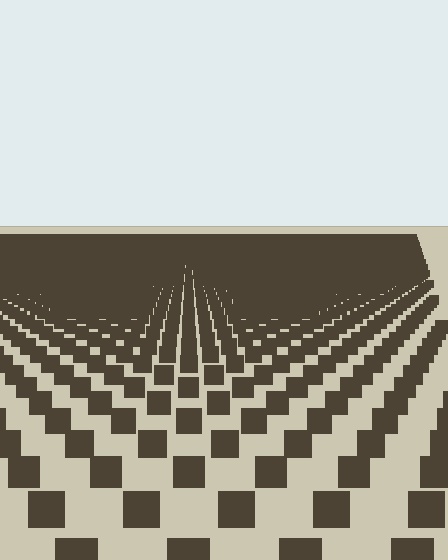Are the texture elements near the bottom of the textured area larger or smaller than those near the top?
Larger. Near the bottom, elements are closer to the viewer and appear at a bigger on-screen size.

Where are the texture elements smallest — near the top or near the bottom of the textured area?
Near the top.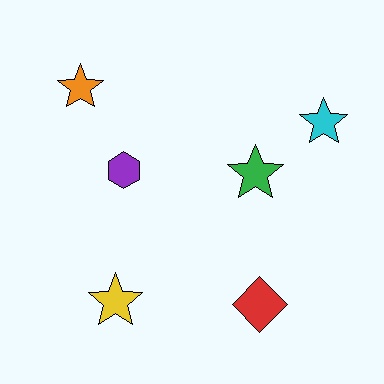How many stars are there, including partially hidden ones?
There are 4 stars.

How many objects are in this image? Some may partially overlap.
There are 6 objects.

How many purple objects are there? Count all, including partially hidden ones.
There is 1 purple object.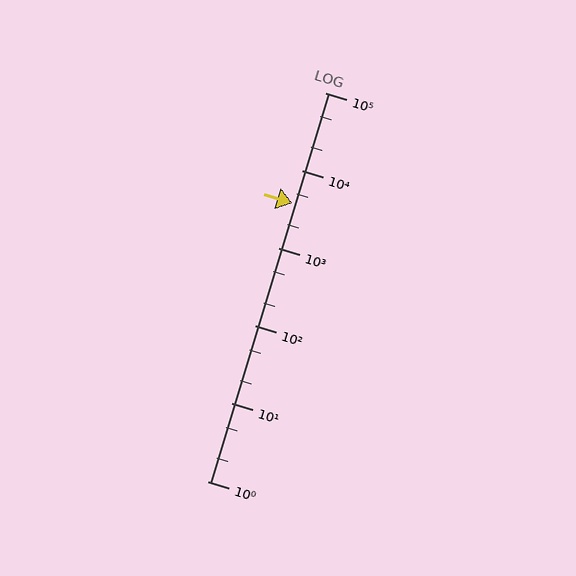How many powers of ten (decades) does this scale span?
The scale spans 5 decades, from 1 to 100000.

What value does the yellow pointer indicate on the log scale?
The pointer indicates approximately 3800.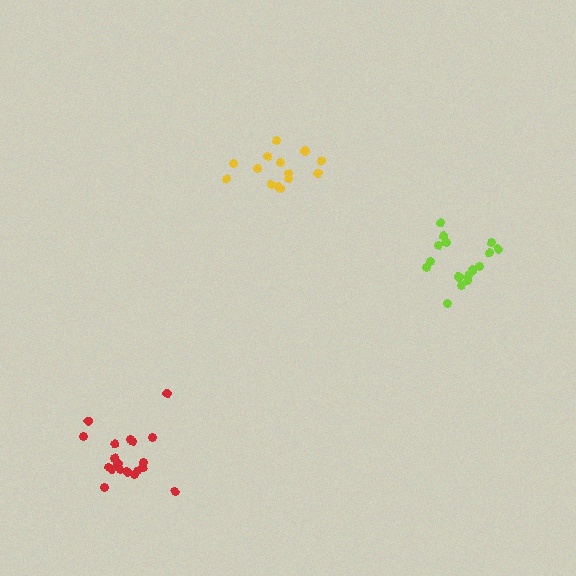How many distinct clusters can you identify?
There are 3 distinct clusters.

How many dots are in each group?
Group 1: 14 dots, Group 2: 19 dots, Group 3: 16 dots (49 total).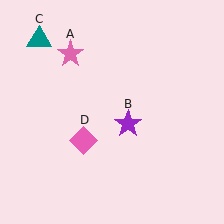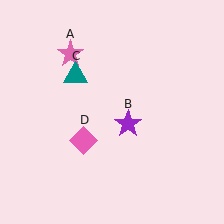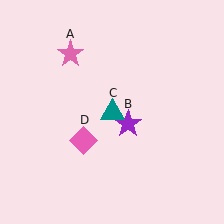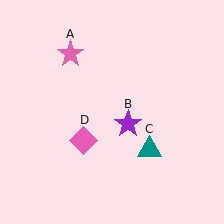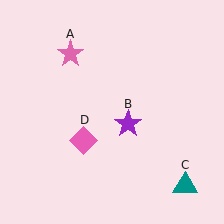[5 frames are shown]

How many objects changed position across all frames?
1 object changed position: teal triangle (object C).